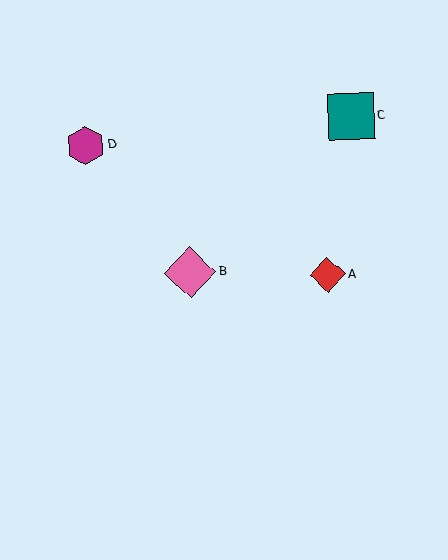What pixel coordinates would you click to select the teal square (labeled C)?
Click at (351, 116) to select the teal square C.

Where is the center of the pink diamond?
The center of the pink diamond is at (190, 273).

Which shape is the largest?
The pink diamond (labeled B) is the largest.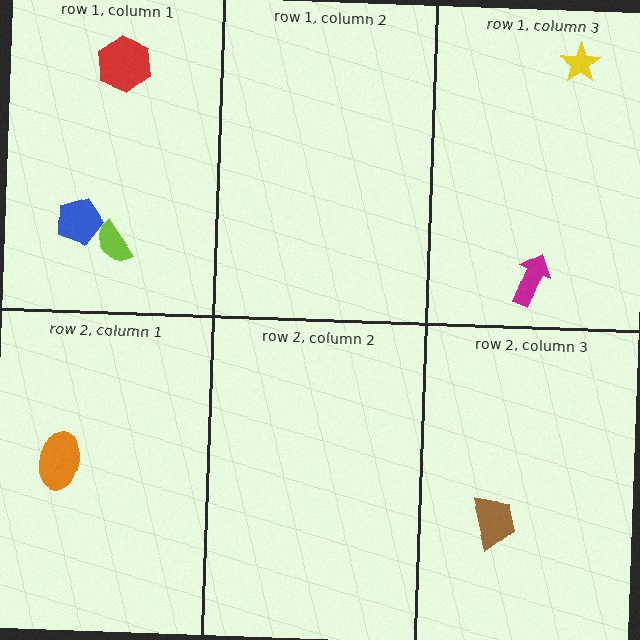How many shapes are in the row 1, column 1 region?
3.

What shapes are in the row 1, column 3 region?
The magenta arrow, the yellow star.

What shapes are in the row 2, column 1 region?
The orange ellipse.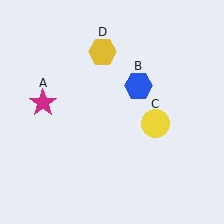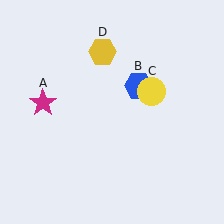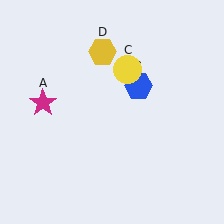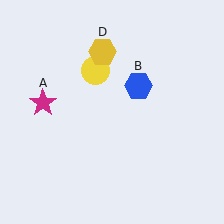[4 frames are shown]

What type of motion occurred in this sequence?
The yellow circle (object C) rotated counterclockwise around the center of the scene.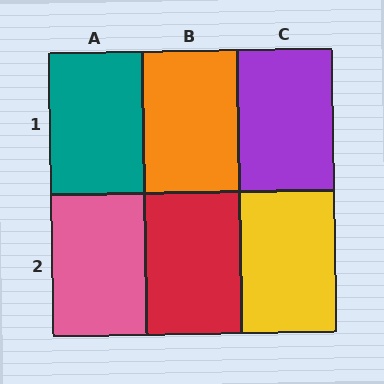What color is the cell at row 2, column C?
Yellow.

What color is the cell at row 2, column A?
Pink.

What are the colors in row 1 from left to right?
Teal, orange, purple.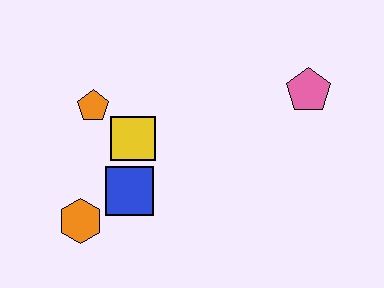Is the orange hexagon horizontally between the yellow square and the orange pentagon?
No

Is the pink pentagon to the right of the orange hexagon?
Yes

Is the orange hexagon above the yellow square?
No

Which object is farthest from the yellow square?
The pink pentagon is farthest from the yellow square.